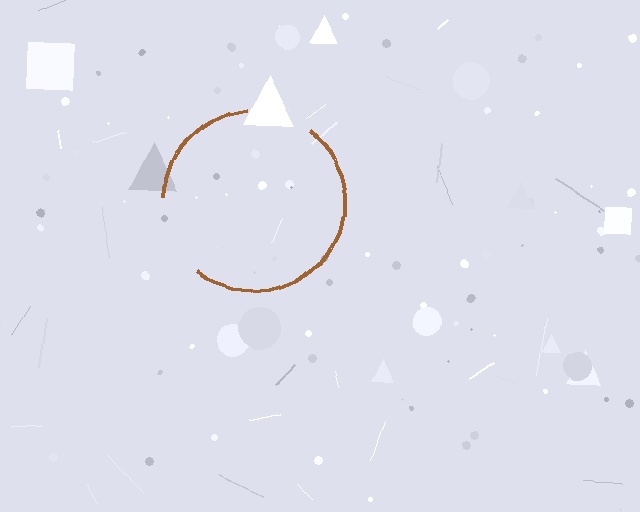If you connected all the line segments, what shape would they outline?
They would outline a circle.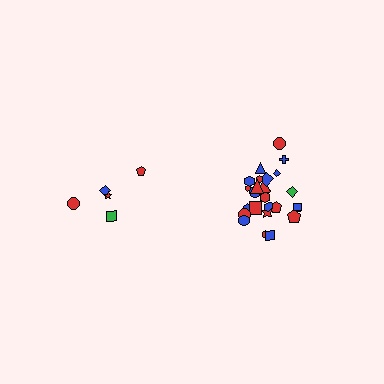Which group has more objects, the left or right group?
The right group.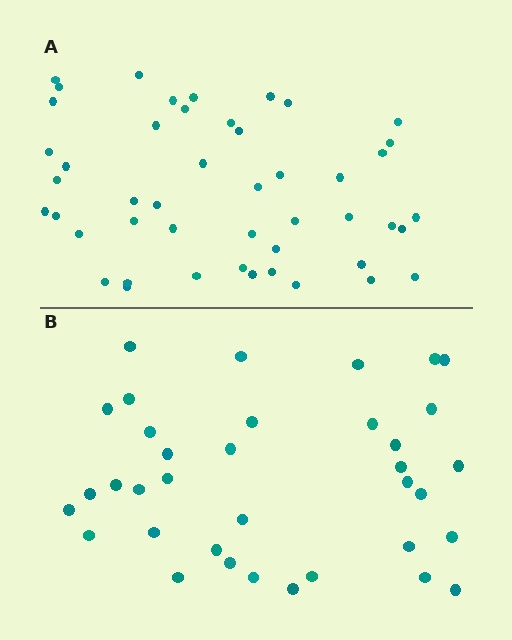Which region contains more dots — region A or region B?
Region A (the top region) has more dots.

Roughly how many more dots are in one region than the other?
Region A has roughly 12 or so more dots than region B.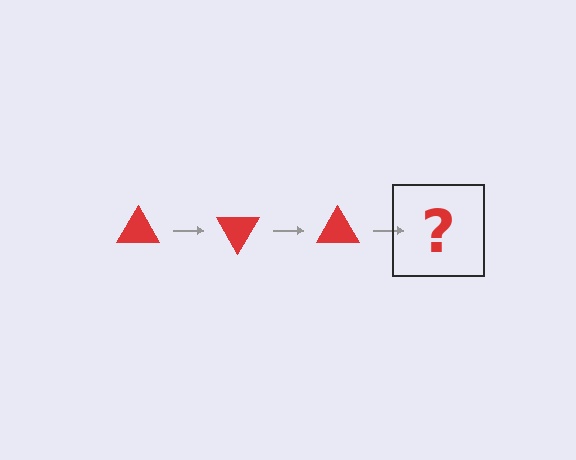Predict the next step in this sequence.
The next step is a red triangle rotated 180 degrees.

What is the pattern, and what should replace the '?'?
The pattern is that the triangle rotates 60 degrees each step. The '?' should be a red triangle rotated 180 degrees.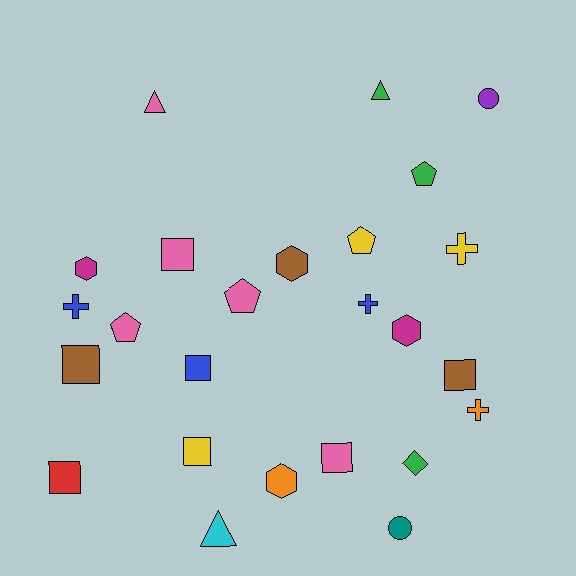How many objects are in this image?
There are 25 objects.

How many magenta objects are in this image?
There are 2 magenta objects.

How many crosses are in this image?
There are 4 crosses.